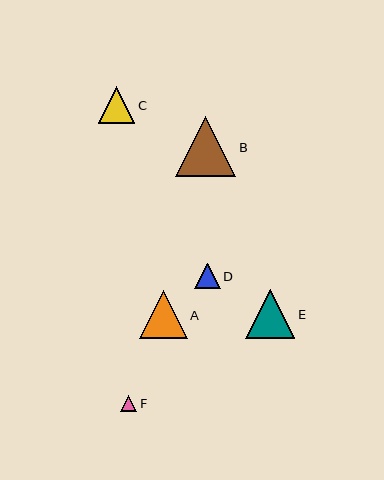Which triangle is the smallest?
Triangle F is the smallest with a size of approximately 17 pixels.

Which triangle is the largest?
Triangle B is the largest with a size of approximately 60 pixels.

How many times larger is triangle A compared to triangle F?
Triangle A is approximately 2.9 times the size of triangle F.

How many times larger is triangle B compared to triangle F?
Triangle B is approximately 3.6 times the size of triangle F.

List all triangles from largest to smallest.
From largest to smallest: B, E, A, C, D, F.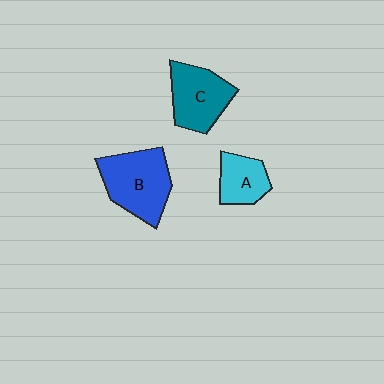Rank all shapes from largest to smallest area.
From largest to smallest: B (blue), C (teal), A (cyan).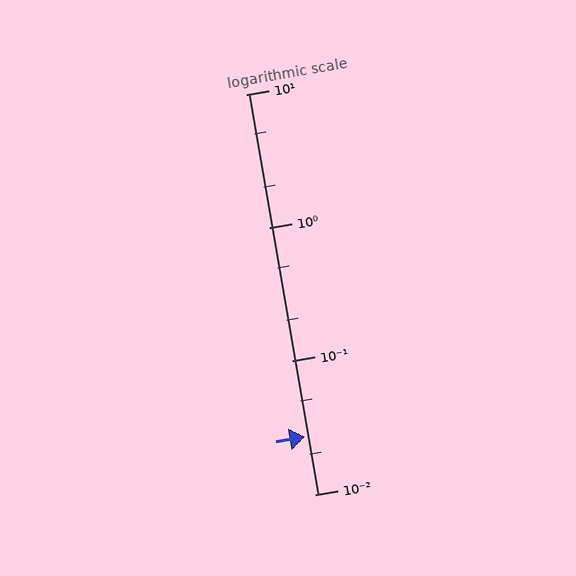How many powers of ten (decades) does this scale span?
The scale spans 3 decades, from 0.01 to 10.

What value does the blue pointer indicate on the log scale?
The pointer indicates approximately 0.027.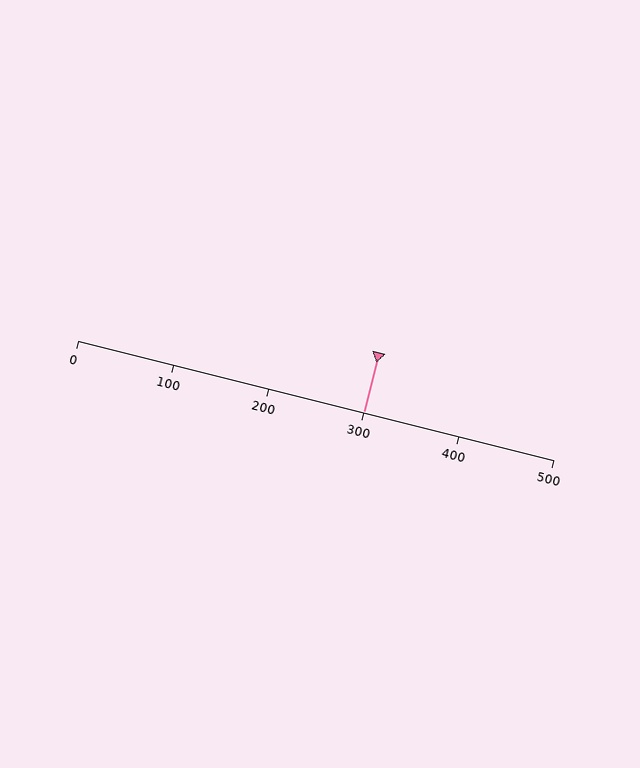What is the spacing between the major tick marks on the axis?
The major ticks are spaced 100 apart.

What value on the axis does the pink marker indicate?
The marker indicates approximately 300.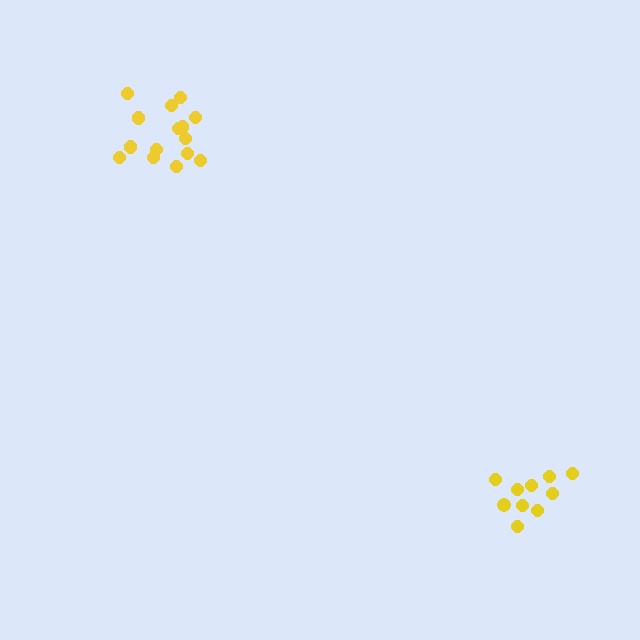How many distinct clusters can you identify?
There are 2 distinct clusters.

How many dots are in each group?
Group 1: 10 dots, Group 2: 15 dots (25 total).